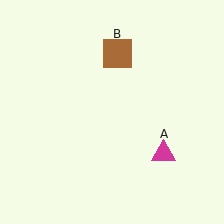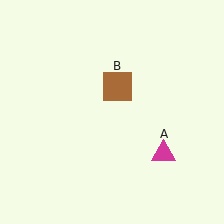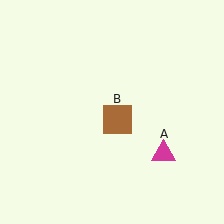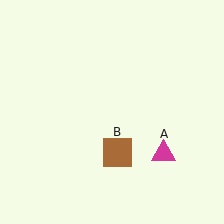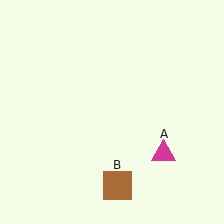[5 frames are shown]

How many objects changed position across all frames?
1 object changed position: brown square (object B).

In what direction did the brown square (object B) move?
The brown square (object B) moved down.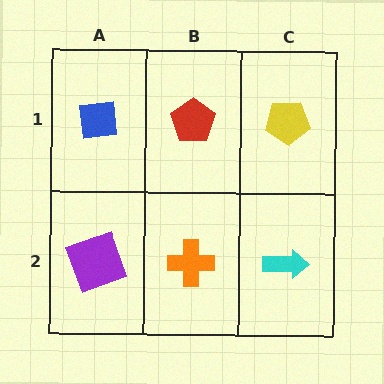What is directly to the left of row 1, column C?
A red pentagon.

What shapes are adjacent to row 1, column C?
A cyan arrow (row 2, column C), a red pentagon (row 1, column B).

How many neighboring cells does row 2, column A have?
2.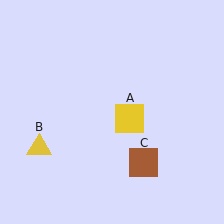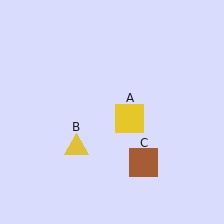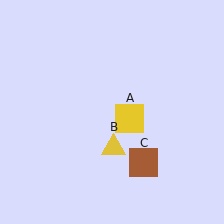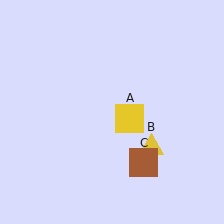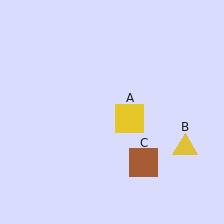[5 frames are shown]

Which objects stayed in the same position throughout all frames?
Yellow square (object A) and brown square (object C) remained stationary.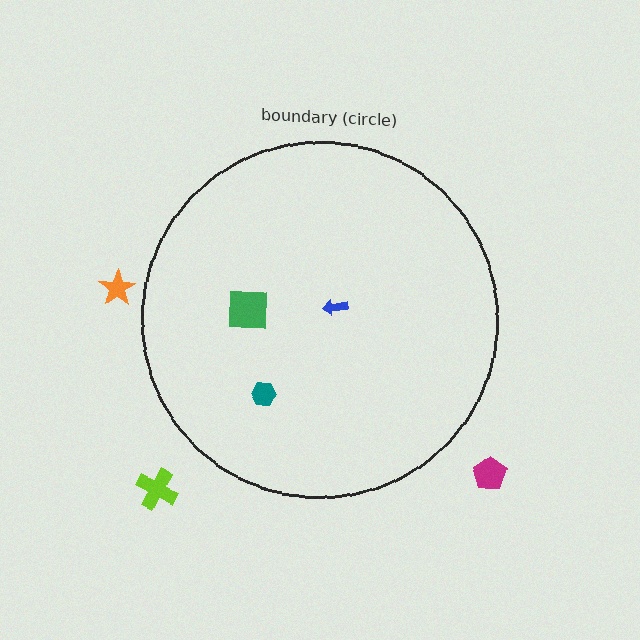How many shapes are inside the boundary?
3 inside, 3 outside.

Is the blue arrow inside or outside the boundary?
Inside.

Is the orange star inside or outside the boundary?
Outside.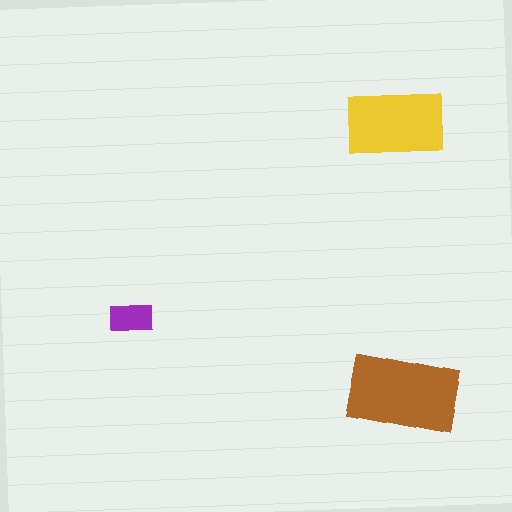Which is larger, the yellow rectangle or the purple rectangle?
The yellow one.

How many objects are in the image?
There are 3 objects in the image.